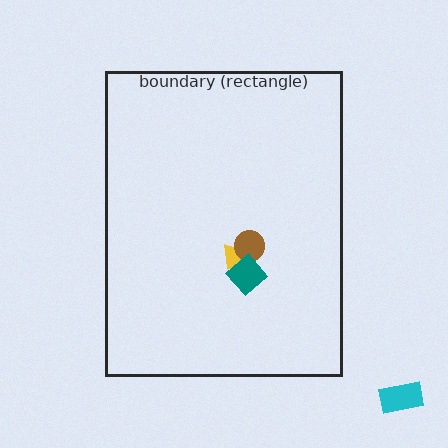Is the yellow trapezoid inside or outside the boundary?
Inside.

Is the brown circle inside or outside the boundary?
Inside.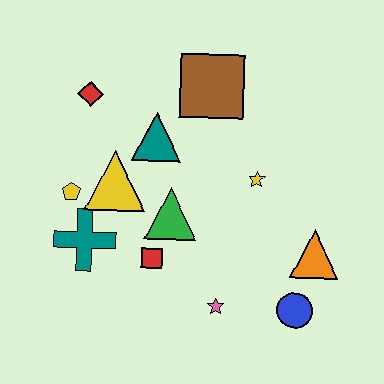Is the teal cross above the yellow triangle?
No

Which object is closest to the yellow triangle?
The yellow pentagon is closest to the yellow triangle.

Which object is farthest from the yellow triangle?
The blue circle is farthest from the yellow triangle.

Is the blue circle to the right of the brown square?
Yes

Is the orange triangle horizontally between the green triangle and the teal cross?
No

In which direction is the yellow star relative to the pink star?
The yellow star is above the pink star.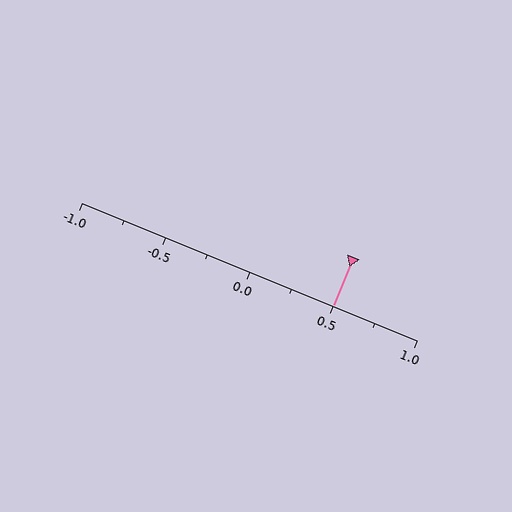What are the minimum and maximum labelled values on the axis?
The axis runs from -1.0 to 1.0.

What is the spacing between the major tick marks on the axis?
The major ticks are spaced 0.5 apart.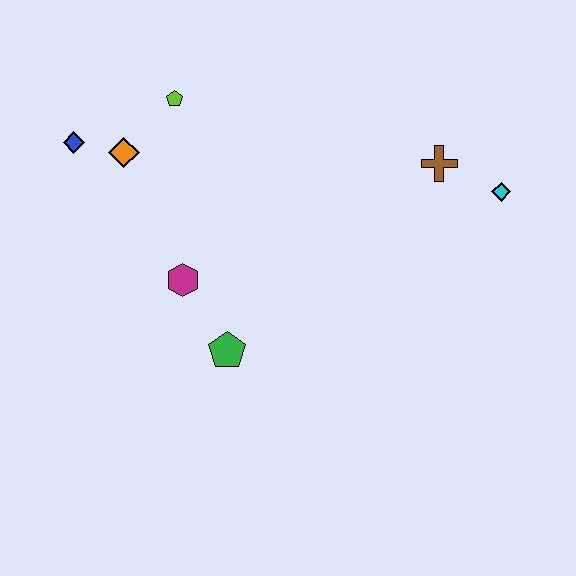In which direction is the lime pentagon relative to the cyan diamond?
The lime pentagon is to the left of the cyan diamond.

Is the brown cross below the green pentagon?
No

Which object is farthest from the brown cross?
The blue diamond is farthest from the brown cross.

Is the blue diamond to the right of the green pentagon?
No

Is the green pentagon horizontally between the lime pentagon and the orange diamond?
No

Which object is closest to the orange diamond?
The blue diamond is closest to the orange diamond.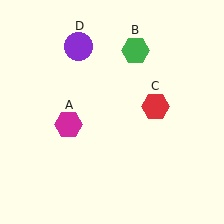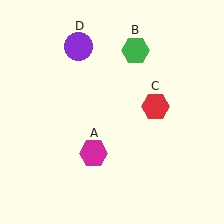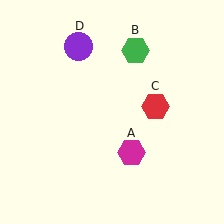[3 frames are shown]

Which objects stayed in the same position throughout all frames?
Green hexagon (object B) and red hexagon (object C) and purple circle (object D) remained stationary.